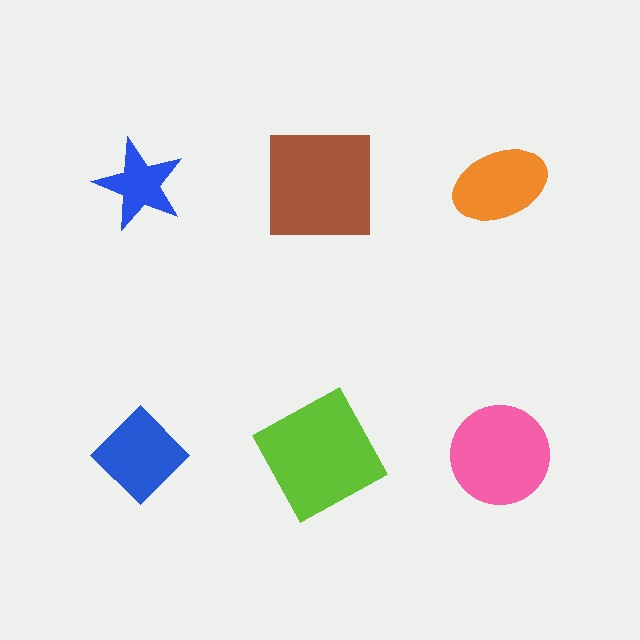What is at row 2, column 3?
A pink circle.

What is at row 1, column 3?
An orange ellipse.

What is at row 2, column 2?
A lime square.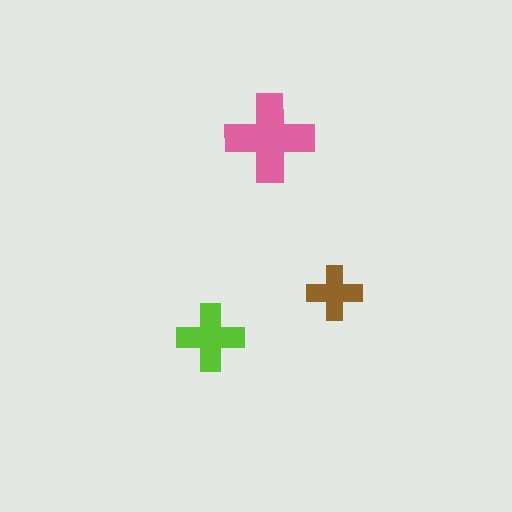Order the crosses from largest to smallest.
the pink one, the lime one, the brown one.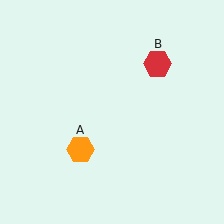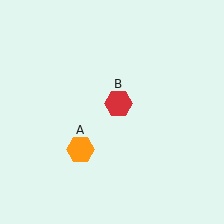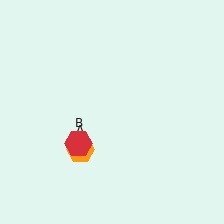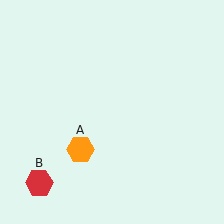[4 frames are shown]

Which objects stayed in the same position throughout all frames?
Orange hexagon (object A) remained stationary.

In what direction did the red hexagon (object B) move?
The red hexagon (object B) moved down and to the left.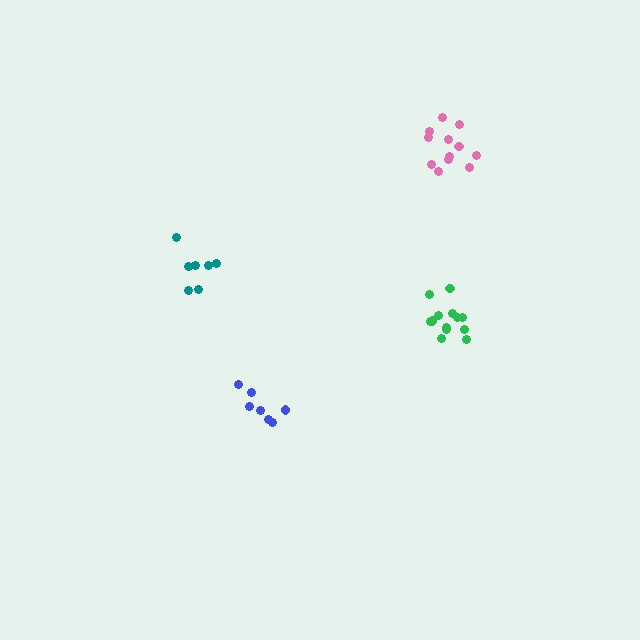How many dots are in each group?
Group 1: 7 dots, Group 2: 13 dots, Group 3: 7 dots, Group 4: 12 dots (39 total).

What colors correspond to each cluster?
The clusters are colored: teal, green, blue, pink.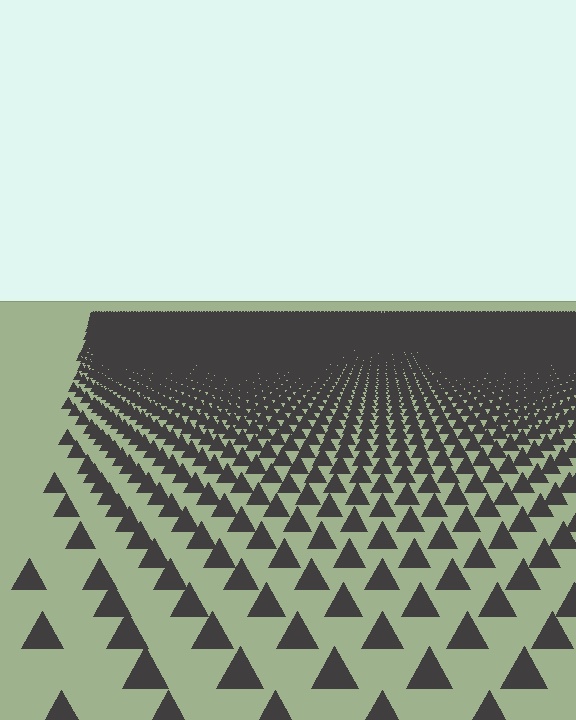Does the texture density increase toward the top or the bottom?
Density increases toward the top.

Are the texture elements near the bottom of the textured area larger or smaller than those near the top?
Larger. Near the bottom, elements are closer to the viewer and appear at a bigger on-screen size.